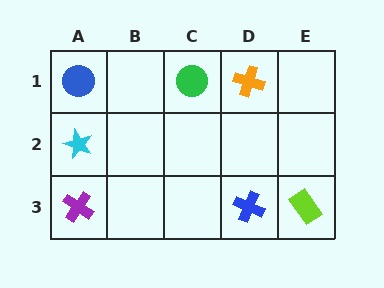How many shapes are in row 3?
3 shapes.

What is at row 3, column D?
A blue cross.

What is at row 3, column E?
A lime rectangle.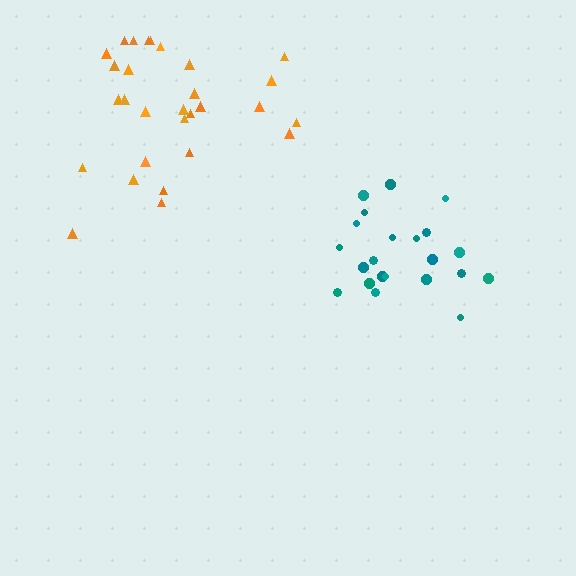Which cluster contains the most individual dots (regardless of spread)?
Orange (29).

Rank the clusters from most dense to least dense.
teal, orange.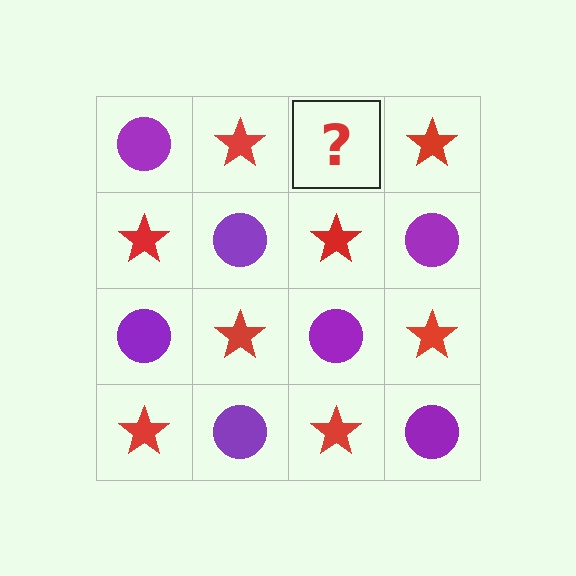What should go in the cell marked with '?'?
The missing cell should contain a purple circle.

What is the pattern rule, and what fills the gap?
The rule is that it alternates purple circle and red star in a checkerboard pattern. The gap should be filled with a purple circle.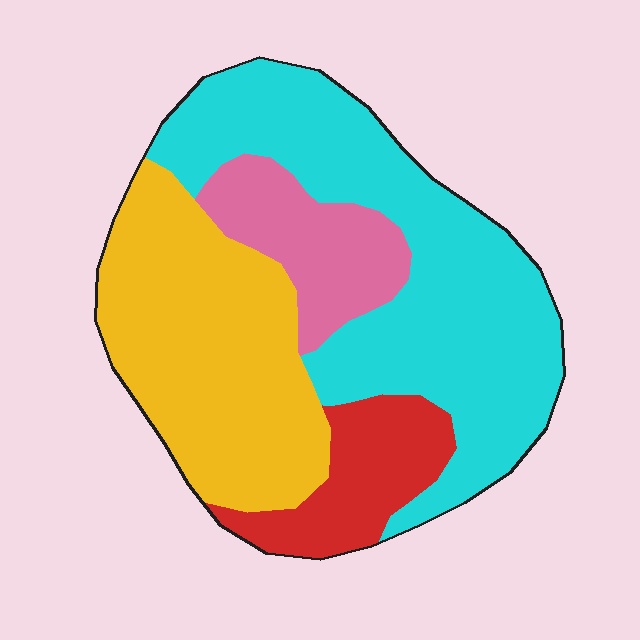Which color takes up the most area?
Cyan, at roughly 45%.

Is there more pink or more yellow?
Yellow.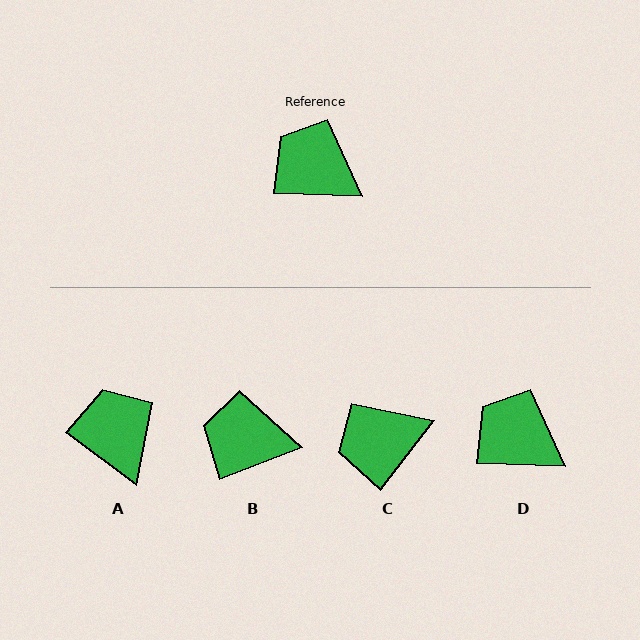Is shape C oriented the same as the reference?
No, it is off by about 54 degrees.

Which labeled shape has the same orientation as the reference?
D.